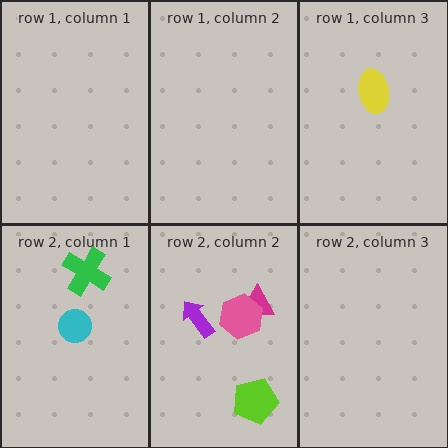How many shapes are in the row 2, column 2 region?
4.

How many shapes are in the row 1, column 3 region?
1.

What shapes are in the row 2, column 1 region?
The green cross, the cyan circle.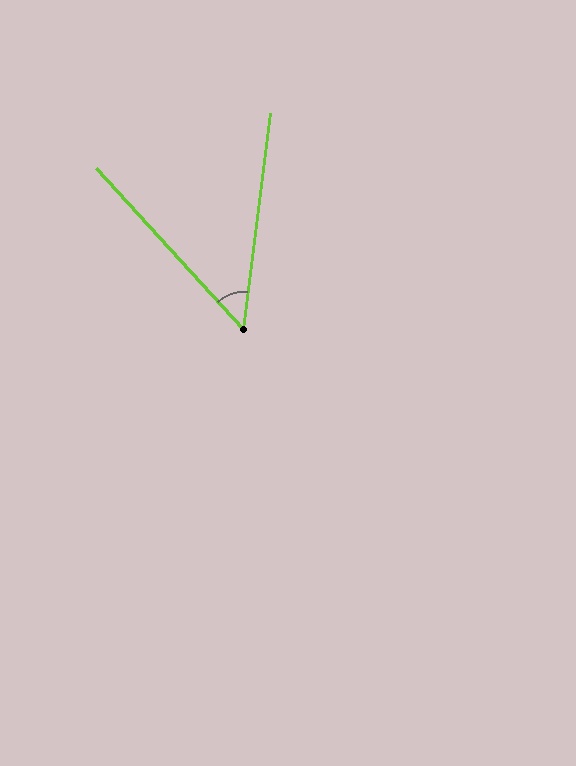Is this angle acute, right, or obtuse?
It is acute.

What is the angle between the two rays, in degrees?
Approximately 50 degrees.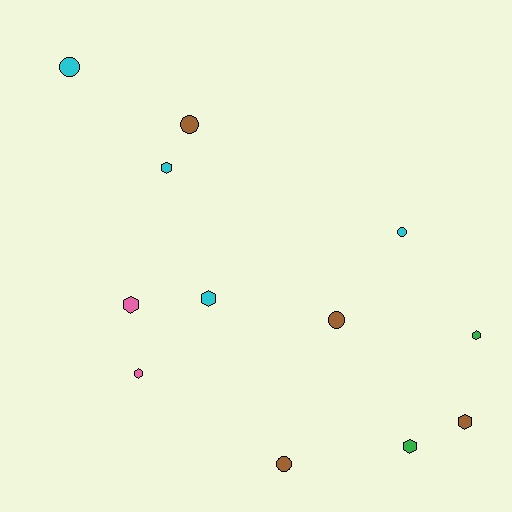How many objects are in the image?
There are 12 objects.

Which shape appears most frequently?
Hexagon, with 7 objects.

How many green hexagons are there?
There are 2 green hexagons.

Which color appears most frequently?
Brown, with 4 objects.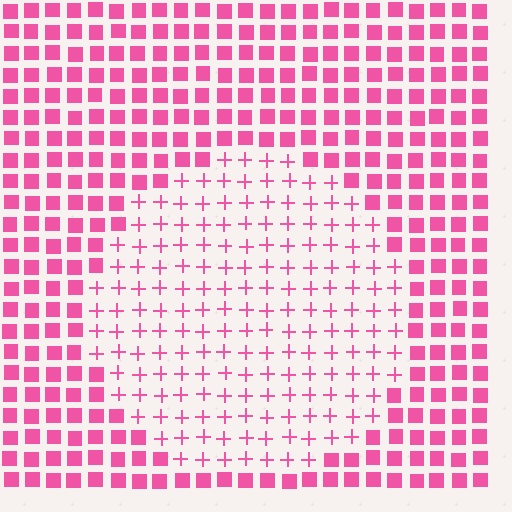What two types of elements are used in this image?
The image uses plus signs inside the circle region and squares outside it.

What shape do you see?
I see a circle.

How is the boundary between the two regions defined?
The boundary is defined by a change in element shape: plus signs inside vs. squares outside. All elements share the same color and spacing.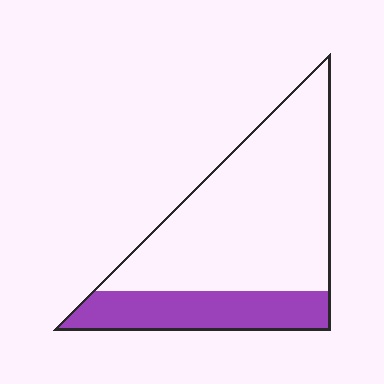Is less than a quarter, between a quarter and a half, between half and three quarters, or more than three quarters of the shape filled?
Between a quarter and a half.